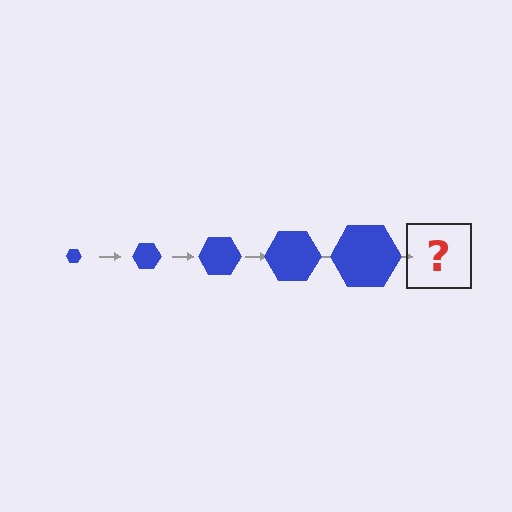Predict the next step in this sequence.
The next step is a blue hexagon, larger than the previous one.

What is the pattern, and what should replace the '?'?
The pattern is that the hexagon gets progressively larger each step. The '?' should be a blue hexagon, larger than the previous one.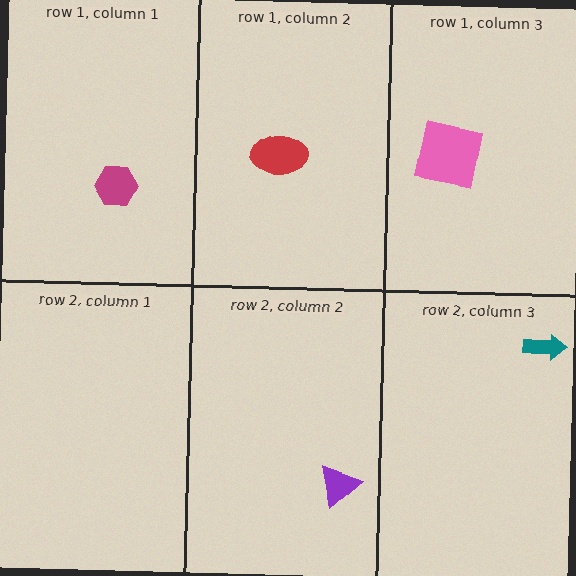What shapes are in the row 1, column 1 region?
The magenta hexagon.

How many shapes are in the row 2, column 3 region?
1.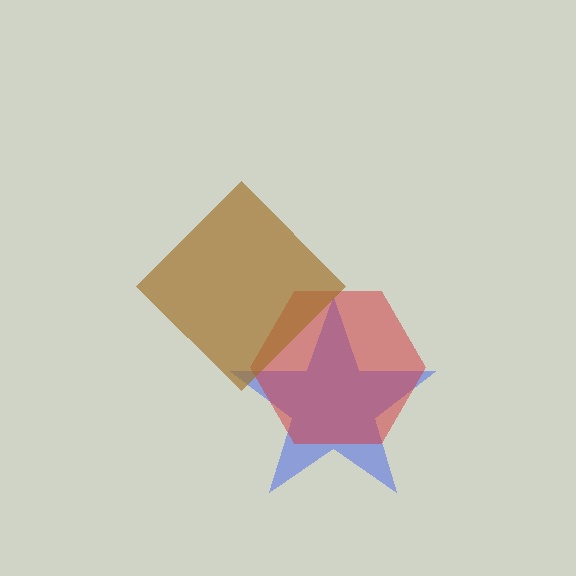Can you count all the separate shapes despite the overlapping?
Yes, there are 3 separate shapes.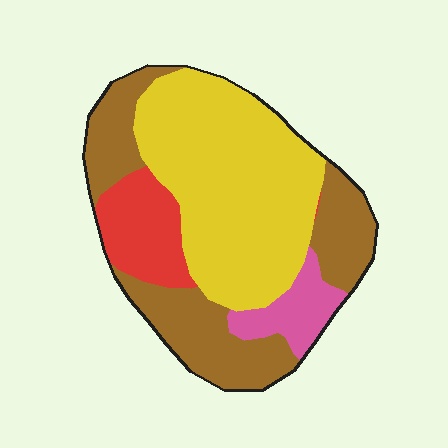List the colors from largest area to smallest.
From largest to smallest: yellow, brown, red, pink.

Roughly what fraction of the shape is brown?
Brown covers roughly 35% of the shape.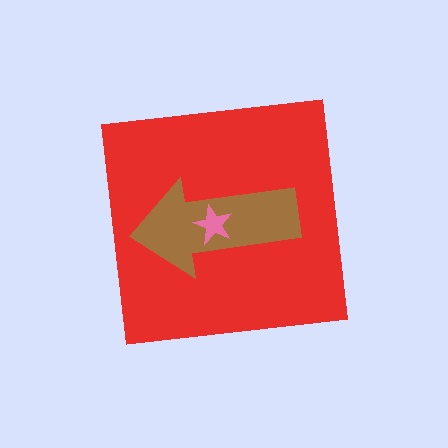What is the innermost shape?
The pink star.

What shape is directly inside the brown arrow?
The pink star.